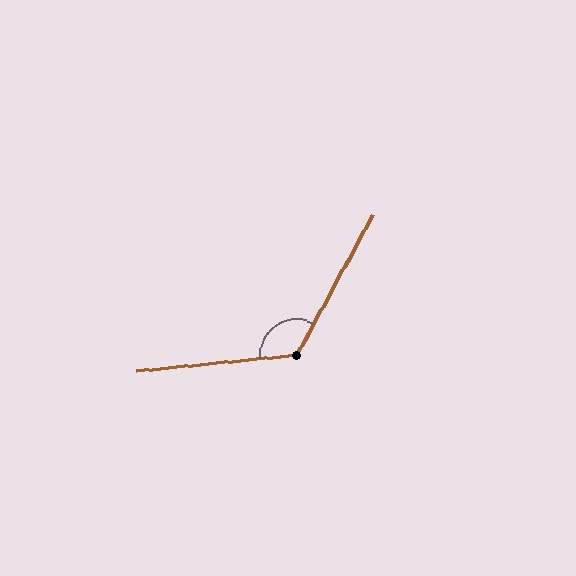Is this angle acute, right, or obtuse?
It is obtuse.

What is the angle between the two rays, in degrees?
Approximately 125 degrees.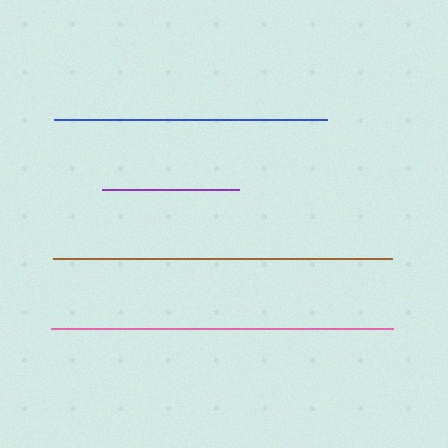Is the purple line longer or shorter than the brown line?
The brown line is longer than the purple line.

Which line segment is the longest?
The pink line is the longest at approximately 342 pixels.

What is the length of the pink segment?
The pink segment is approximately 342 pixels long.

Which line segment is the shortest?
The purple line is the shortest at approximately 137 pixels.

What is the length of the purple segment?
The purple segment is approximately 137 pixels long.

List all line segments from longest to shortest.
From longest to shortest: pink, brown, blue, purple.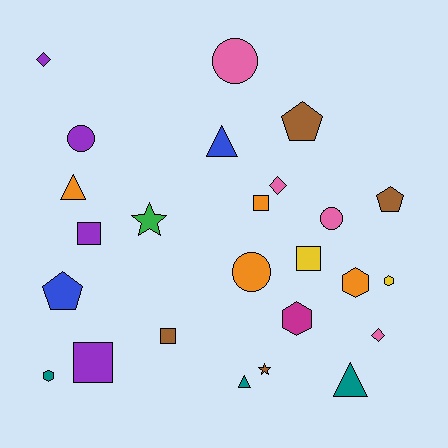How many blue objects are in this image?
There are 2 blue objects.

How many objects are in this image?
There are 25 objects.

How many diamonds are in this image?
There are 3 diamonds.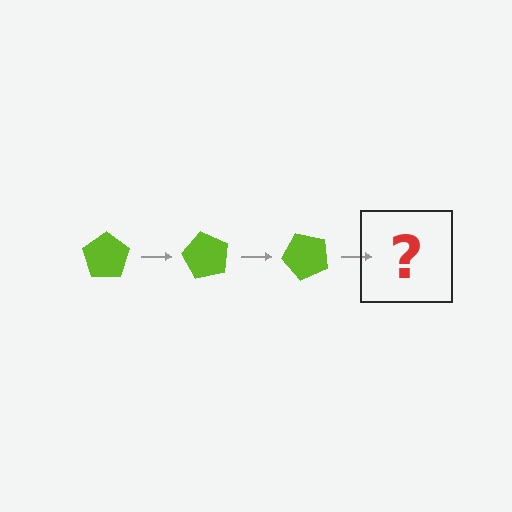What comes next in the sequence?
The next element should be a lime pentagon rotated 180 degrees.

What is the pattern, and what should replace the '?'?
The pattern is that the pentagon rotates 60 degrees each step. The '?' should be a lime pentagon rotated 180 degrees.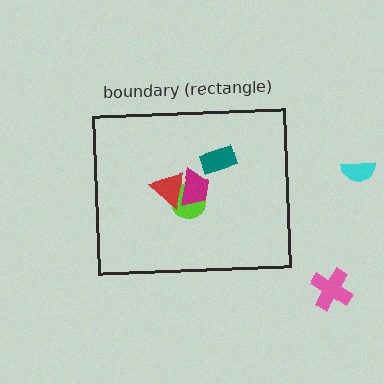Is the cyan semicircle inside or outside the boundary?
Outside.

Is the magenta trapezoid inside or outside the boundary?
Inside.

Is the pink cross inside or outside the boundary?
Outside.